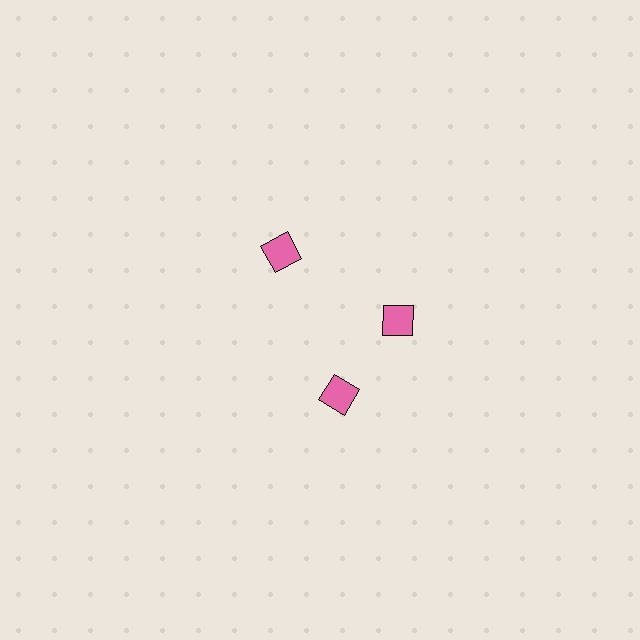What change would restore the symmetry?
The symmetry would be restored by rotating it back into even spacing with its neighbors so that all 3 diamonds sit at equal angles and equal distance from the center.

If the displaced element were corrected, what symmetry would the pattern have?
It would have 3-fold rotational symmetry — the pattern would map onto itself every 120 degrees.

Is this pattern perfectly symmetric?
No. The 3 pink diamonds are arranged in a ring, but one element near the 7 o'clock position is rotated out of alignment along the ring, breaking the 3-fold rotational symmetry.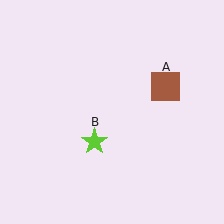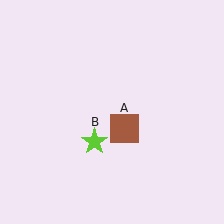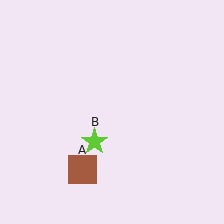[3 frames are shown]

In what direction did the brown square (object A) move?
The brown square (object A) moved down and to the left.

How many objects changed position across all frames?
1 object changed position: brown square (object A).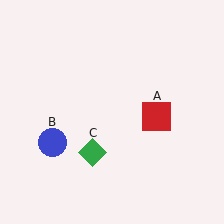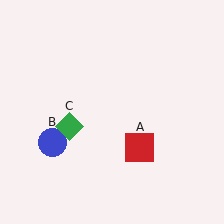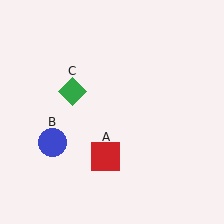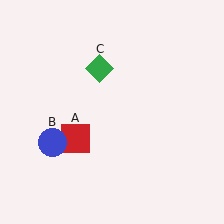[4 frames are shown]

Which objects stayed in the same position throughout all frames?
Blue circle (object B) remained stationary.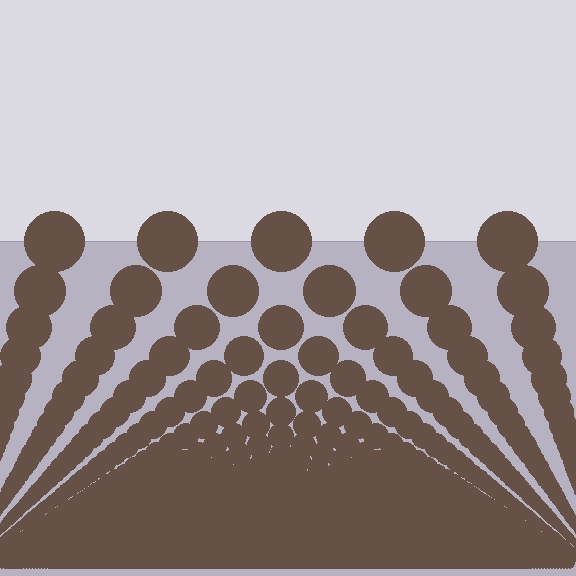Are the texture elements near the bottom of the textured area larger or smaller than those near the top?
Smaller. The gradient is inverted — elements near the bottom are smaller and denser.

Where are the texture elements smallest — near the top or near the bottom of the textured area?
Near the bottom.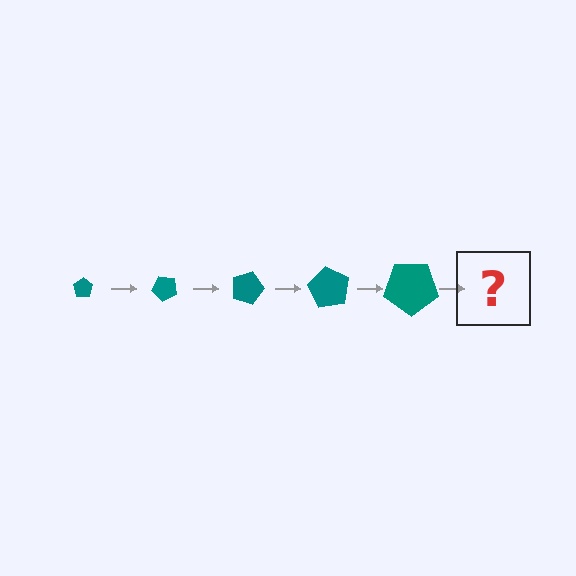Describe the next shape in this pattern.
It should be a pentagon, larger than the previous one and rotated 225 degrees from the start.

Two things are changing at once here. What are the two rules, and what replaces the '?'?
The two rules are that the pentagon grows larger each step and it rotates 45 degrees each step. The '?' should be a pentagon, larger than the previous one and rotated 225 degrees from the start.